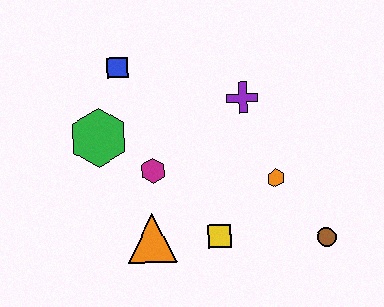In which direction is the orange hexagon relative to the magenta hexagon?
The orange hexagon is to the right of the magenta hexagon.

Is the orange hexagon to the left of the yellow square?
No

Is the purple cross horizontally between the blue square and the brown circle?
Yes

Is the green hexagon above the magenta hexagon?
Yes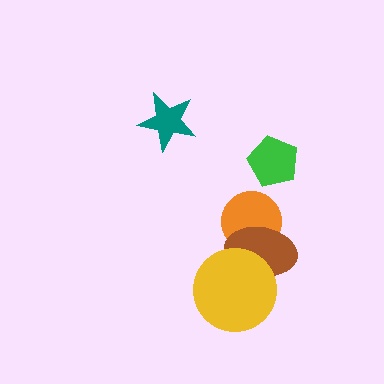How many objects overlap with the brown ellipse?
2 objects overlap with the brown ellipse.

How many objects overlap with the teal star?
0 objects overlap with the teal star.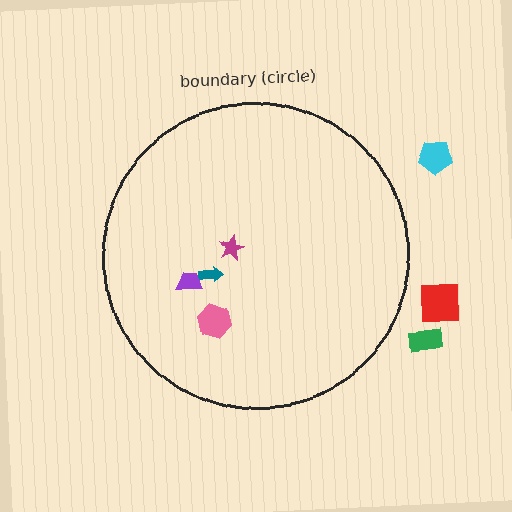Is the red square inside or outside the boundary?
Outside.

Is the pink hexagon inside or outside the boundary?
Inside.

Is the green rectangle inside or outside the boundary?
Outside.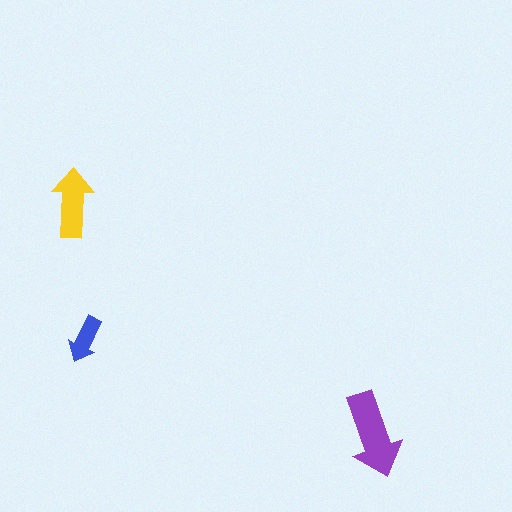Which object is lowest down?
The purple arrow is bottommost.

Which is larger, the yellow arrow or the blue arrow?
The yellow one.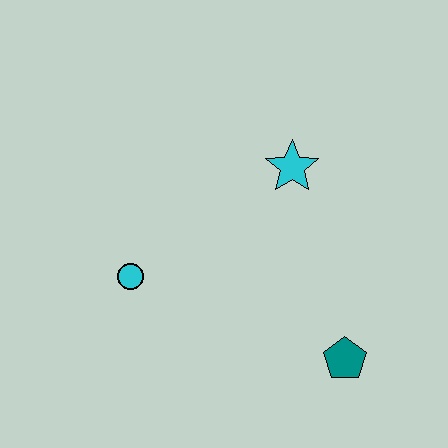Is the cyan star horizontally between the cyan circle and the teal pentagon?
Yes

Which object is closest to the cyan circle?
The cyan star is closest to the cyan circle.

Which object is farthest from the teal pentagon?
The cyan circle is farthest from the teal pentagon.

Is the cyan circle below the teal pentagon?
No